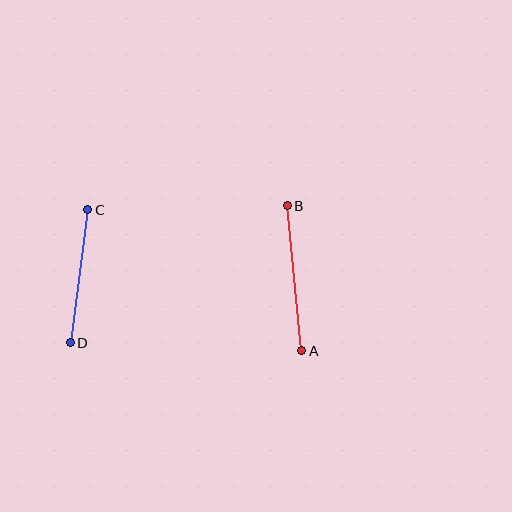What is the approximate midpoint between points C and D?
The midpoint is at approximately (79, 276) pixels.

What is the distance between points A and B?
The distance is approximately 146 pixels.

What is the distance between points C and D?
The distance is approximately 134 pixels.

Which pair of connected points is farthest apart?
Points A and B are farthest apart.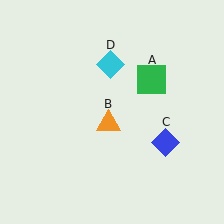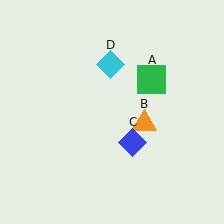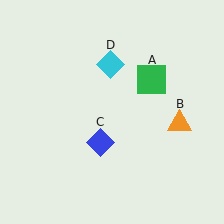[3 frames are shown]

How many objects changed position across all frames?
2 objects changed position: orange triangle (object B), blue diamond (object C).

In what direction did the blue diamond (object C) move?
The blue diamond (object C) moved left.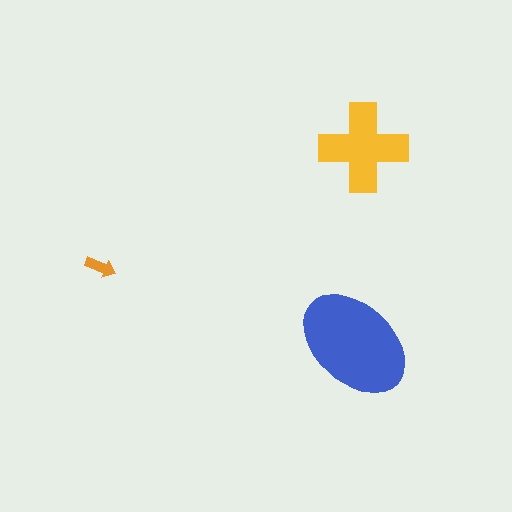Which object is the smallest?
The orange arrow.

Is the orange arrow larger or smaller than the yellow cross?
Smaller.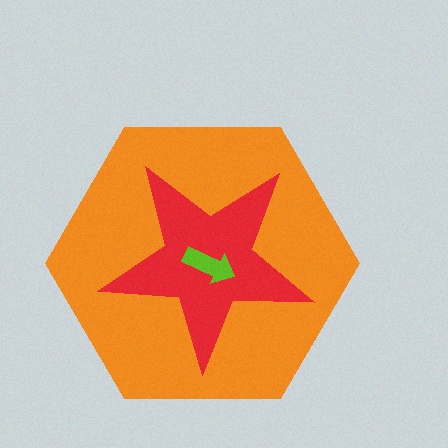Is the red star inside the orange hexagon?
Yes.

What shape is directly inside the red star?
The lime arrow.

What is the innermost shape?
The lime arrow.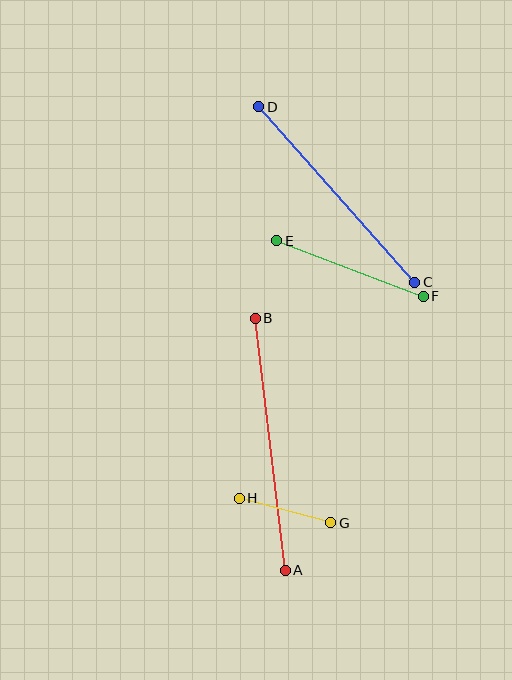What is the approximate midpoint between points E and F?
The midpoint is at approximately (350, 269) pixels.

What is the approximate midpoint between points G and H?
The midpoint is at approximately (285, 510) pixels.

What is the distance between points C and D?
The distance is approximately 235 pixels.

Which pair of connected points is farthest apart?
Points A and B are farthest apart.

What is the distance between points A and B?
The distance is approximately 254 pixels.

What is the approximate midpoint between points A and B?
The midpoint is at approximately (270, 444) pixels.